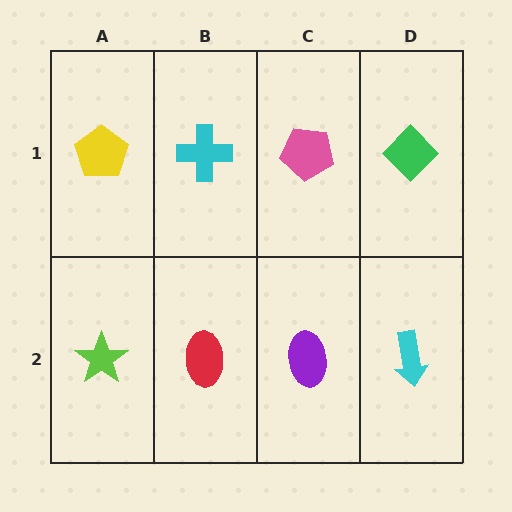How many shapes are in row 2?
4 shapes.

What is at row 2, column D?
A cyan arrow.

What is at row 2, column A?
A lime star.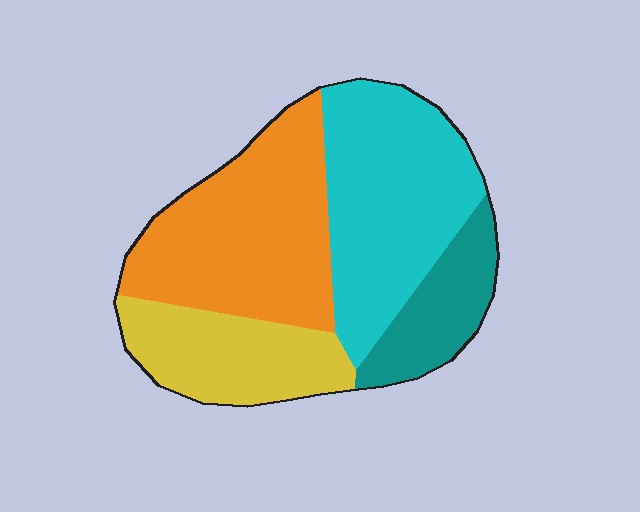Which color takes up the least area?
Teal, at roughly 15%.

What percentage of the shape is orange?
Orange takes up about one third (1/3) of the shape.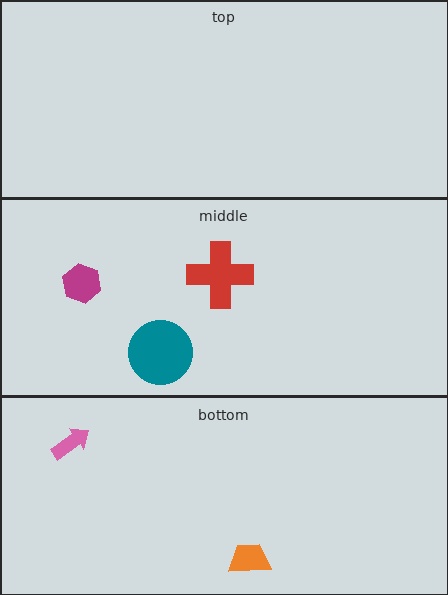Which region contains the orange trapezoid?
The bottom region.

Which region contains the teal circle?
The middle region.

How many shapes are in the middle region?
3.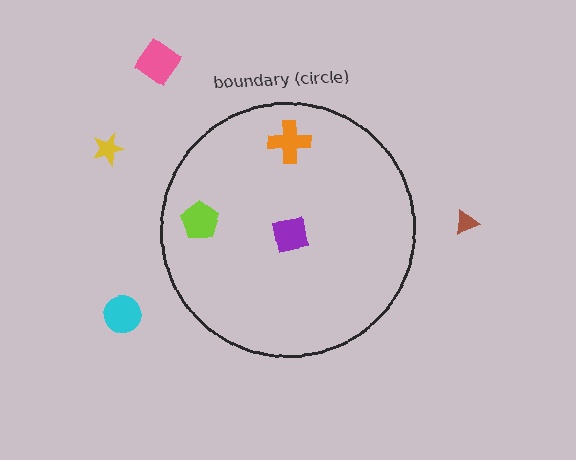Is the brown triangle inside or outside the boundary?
Outside.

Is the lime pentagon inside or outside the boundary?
Inside.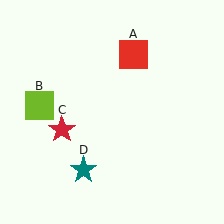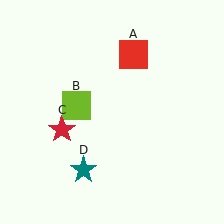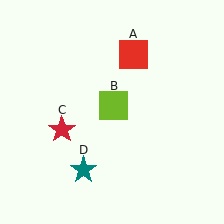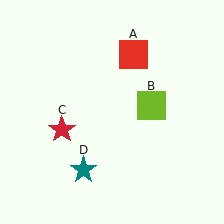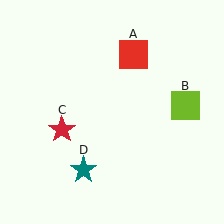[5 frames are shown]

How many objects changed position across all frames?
1 object changed position: lime square (object B).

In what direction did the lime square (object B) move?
The lime square (object B) moved right.